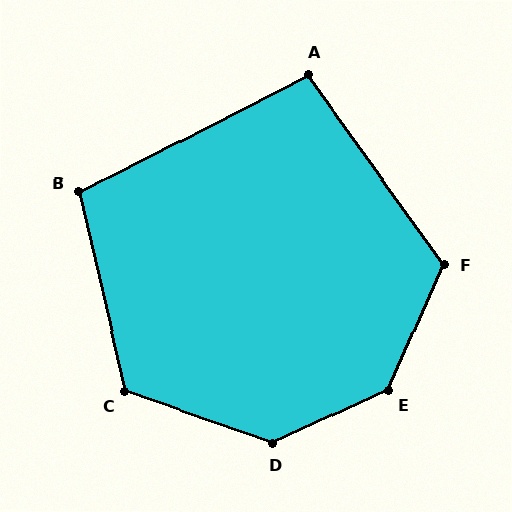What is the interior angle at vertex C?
Approximately 123 degrees (obtuse).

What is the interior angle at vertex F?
Approximately 120 degrees (obtuse).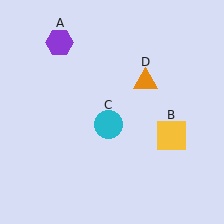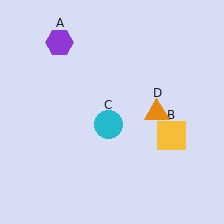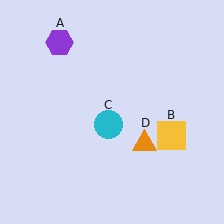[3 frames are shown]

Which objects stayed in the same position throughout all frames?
Purple hexagon (object A) and yellow square (object B) and cyan circle (object C) remained stationary.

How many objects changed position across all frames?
1 object changed position: orange triangle (object D).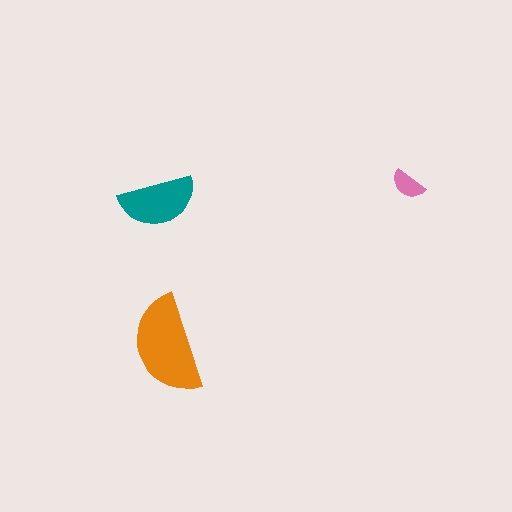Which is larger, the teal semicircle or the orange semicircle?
The orange one.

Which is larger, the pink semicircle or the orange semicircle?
The orange one.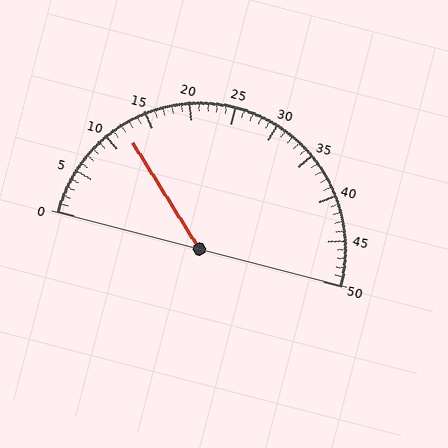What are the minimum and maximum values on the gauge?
The gauge ranges from 0 to 50.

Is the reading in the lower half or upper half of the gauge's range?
The reading is in the lower half of the range (0 to 50).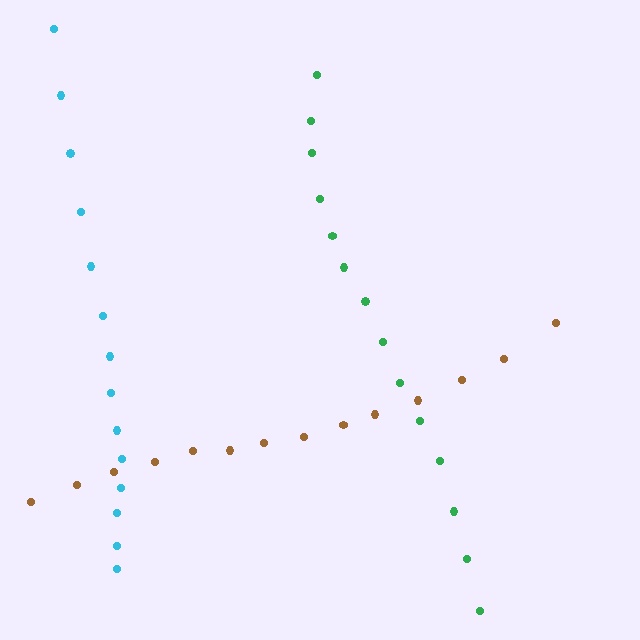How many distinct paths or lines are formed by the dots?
There are 3 distinct paths.